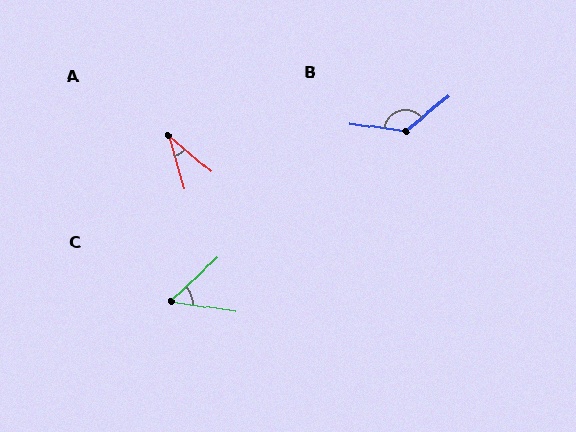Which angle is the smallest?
A, at approximately 34 degrees.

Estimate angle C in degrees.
Approximately 52 degrees.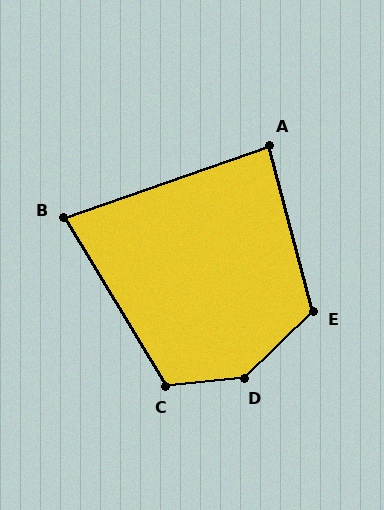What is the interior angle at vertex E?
Approximately 119 degrees (obtuse).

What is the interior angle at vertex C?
Approximately 115 degrees (obtuse).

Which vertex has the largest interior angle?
D, at approximately 142 degrees.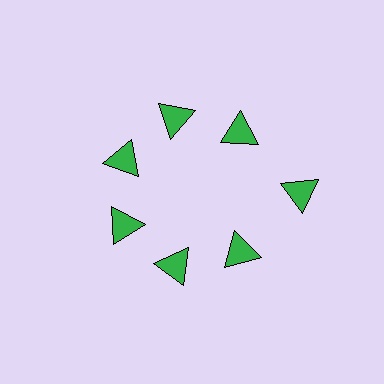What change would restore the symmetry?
The symmetry would be restored by moving it inward, back onto the ring so that all 7 triangles sit at equal angles and equal distance from the center.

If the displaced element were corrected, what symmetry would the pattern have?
It would have 7-fold rotational symmetry — the pattern would map onto itself every 51 degrees.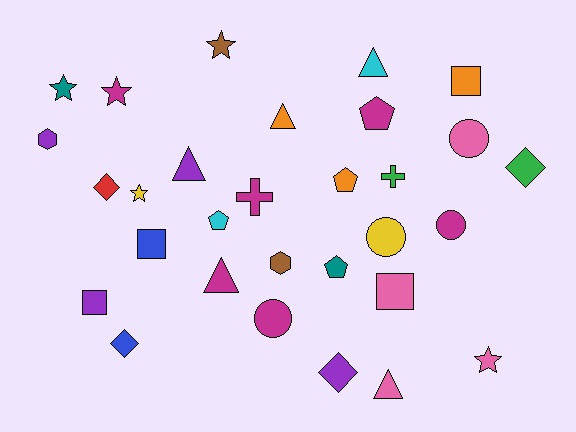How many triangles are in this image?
There are 5 triangles.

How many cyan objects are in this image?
There are 2 cyan objects.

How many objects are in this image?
There are 30 objects.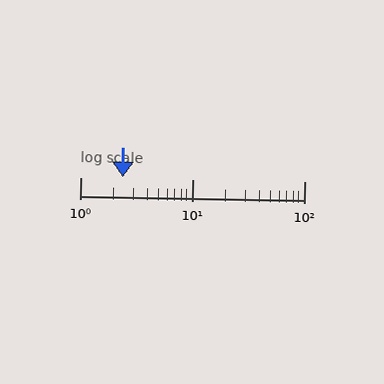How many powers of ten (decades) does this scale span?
The scale spans 2 decades, from 1 to 100.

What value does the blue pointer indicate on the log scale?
The pointer indicates approximately 2.4.